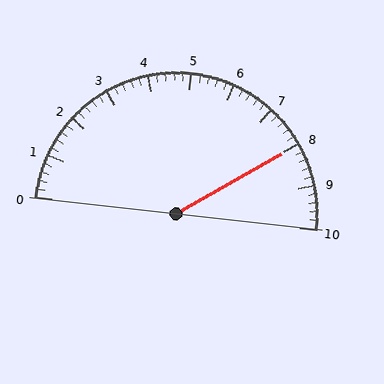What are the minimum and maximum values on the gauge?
The gauge ranges from 0 to 10.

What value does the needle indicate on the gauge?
The needle indicates approximately 8.0.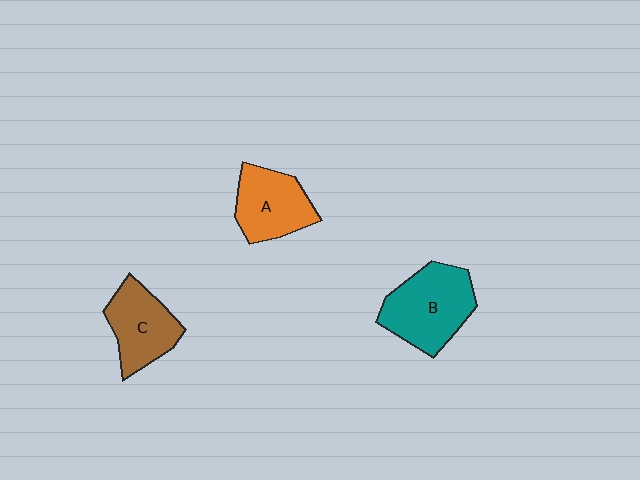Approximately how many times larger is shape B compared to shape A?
Approximately 1.3 times.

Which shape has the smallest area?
Shape C (brown).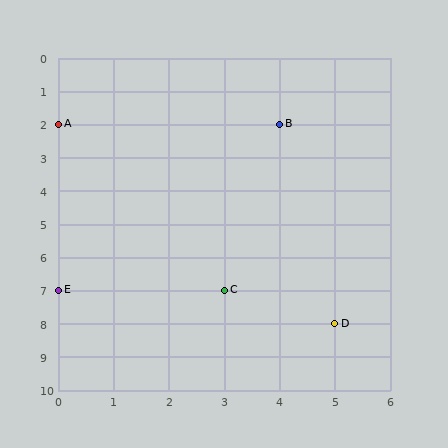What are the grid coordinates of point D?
Point D is at grid coordinates (5, 8).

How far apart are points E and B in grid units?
Points E and B are 4 columns and 5 rows apart (about 6.4 grid units diagonally).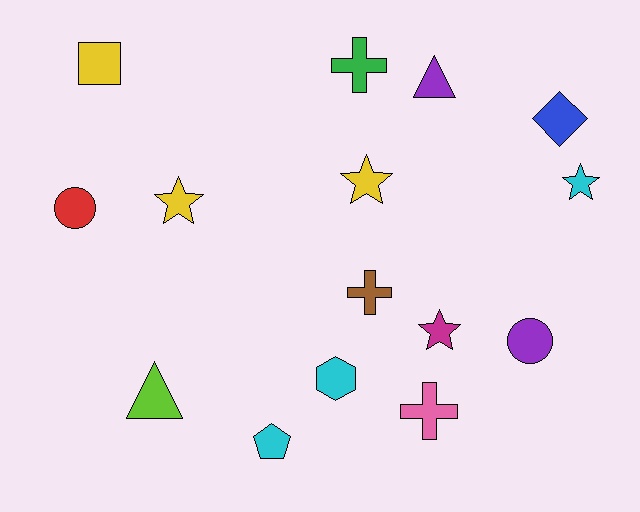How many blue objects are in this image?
There is 1 blue object.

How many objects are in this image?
There are 15 objects.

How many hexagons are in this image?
There is 1 hexagon.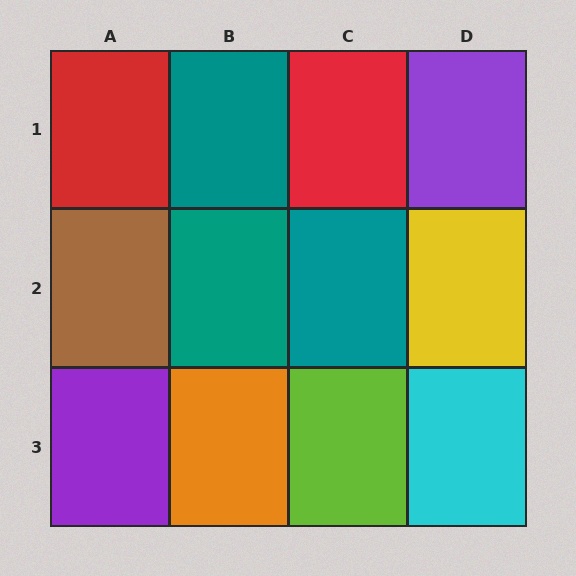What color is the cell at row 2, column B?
Teal.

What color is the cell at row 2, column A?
Brown.